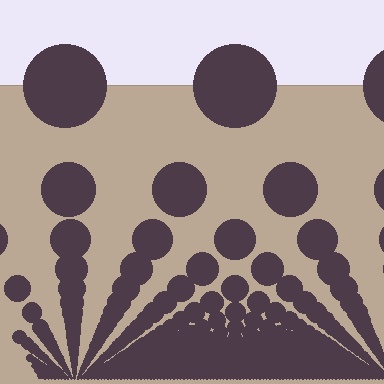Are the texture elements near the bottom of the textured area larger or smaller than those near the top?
Smaller. The gradient is inverted — elements near the bottom are smaller and denser.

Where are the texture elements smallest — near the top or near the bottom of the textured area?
Near the bottom.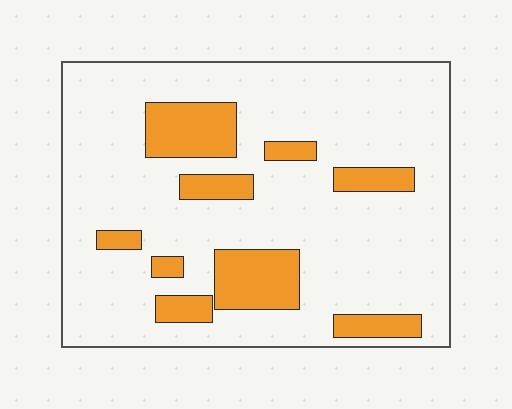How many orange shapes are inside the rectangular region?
9.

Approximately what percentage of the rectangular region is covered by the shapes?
Approximately 20%.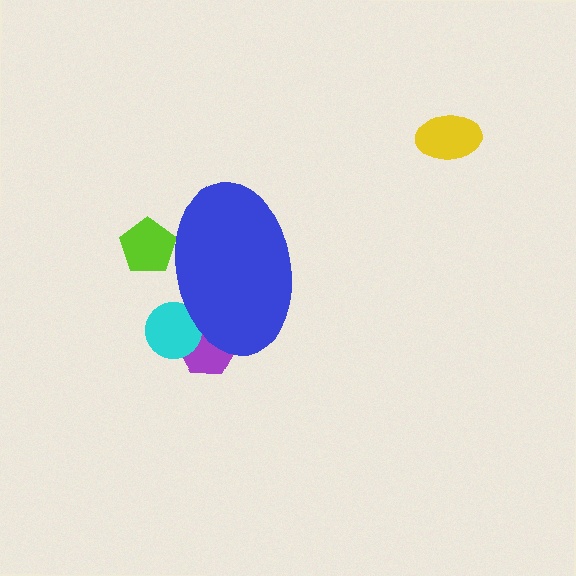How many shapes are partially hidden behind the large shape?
3 shapes are partially hidden.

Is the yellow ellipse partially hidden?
No, the yellow ellipse is fully visible.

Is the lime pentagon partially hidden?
Yes, the lime pentagon is partially hidden behind the blue ellipse.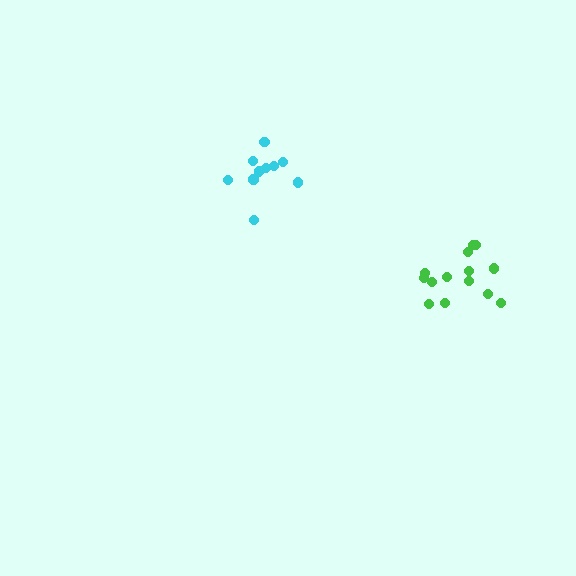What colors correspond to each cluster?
The clusters are colored: cyan, green.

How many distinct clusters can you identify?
There are 2 distinct clusters.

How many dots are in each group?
Group 1: 10 dots, Group 2: 14 dots (24 total).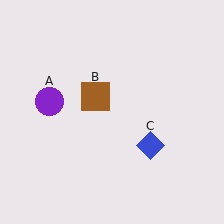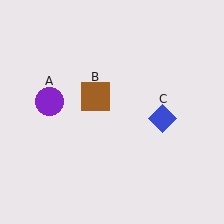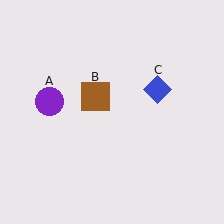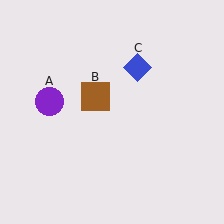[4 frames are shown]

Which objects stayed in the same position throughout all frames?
Purple circle (object A) and brown square (object B) remained stationary.